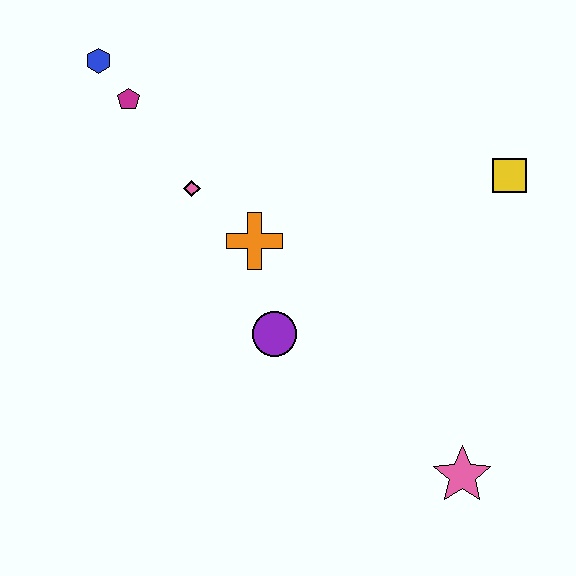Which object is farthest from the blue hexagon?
The pink star is farthest from the blue hexagon.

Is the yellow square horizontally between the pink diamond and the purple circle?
No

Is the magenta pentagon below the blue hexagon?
Yes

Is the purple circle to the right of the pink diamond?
Yes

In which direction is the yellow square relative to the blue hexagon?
The yellow square is to the right of the blue hexagon.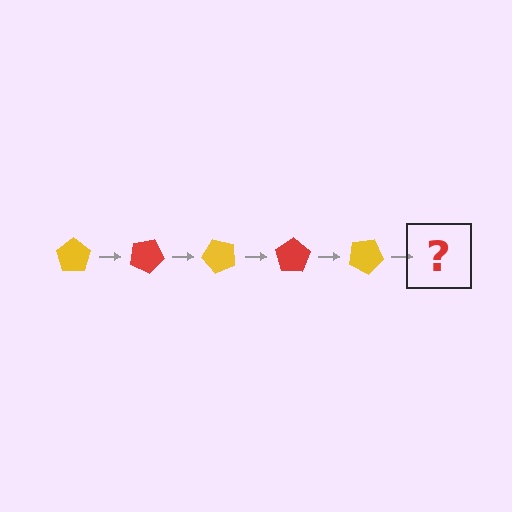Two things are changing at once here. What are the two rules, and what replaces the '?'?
The two rules are that it rotates 25 degrees each step and the color cycles through yellow and red. The '?' should be a red pentagon, rotated 125 degrees from the start.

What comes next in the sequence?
The next element should be a red pentagon, rotated 125 degrees from the start.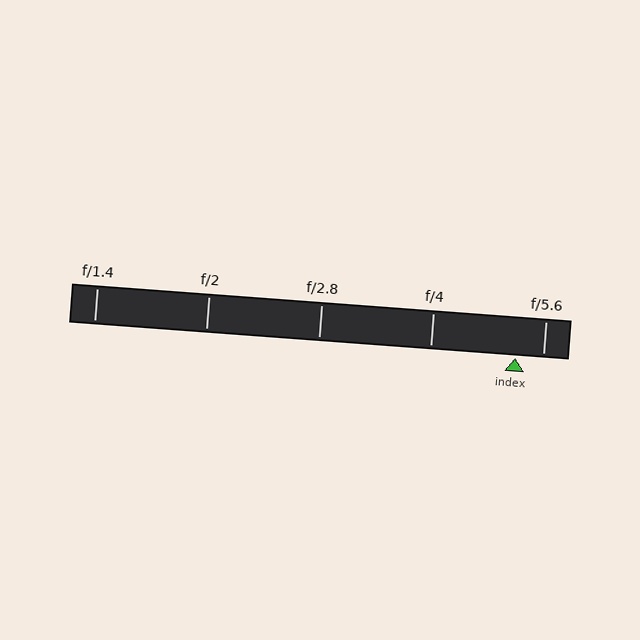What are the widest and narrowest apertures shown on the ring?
The widest aperture shown is f/1.4 and the narrowest is f/5.6.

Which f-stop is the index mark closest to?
The index mark is closest to f/5.6.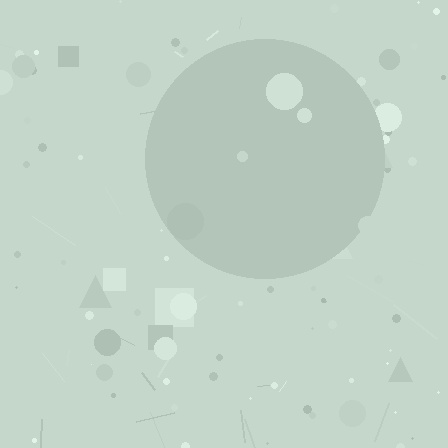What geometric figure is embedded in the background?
A circle is embedded in the background.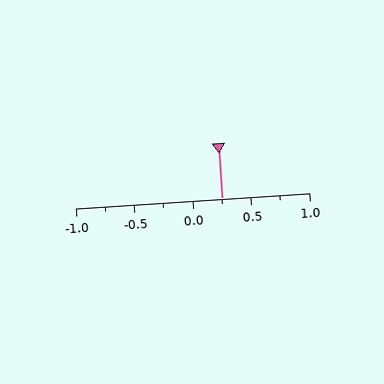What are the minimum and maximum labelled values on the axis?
The axis runs from -1.0 to 1.0.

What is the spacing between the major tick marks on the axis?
The major ticks are spaced 0.5 apart.